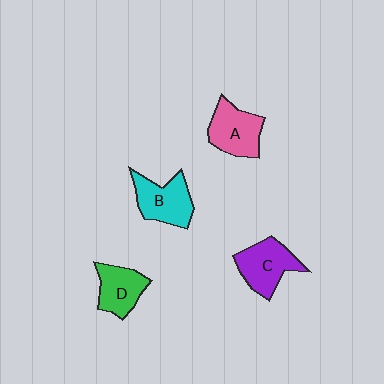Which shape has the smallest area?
Shape D (green).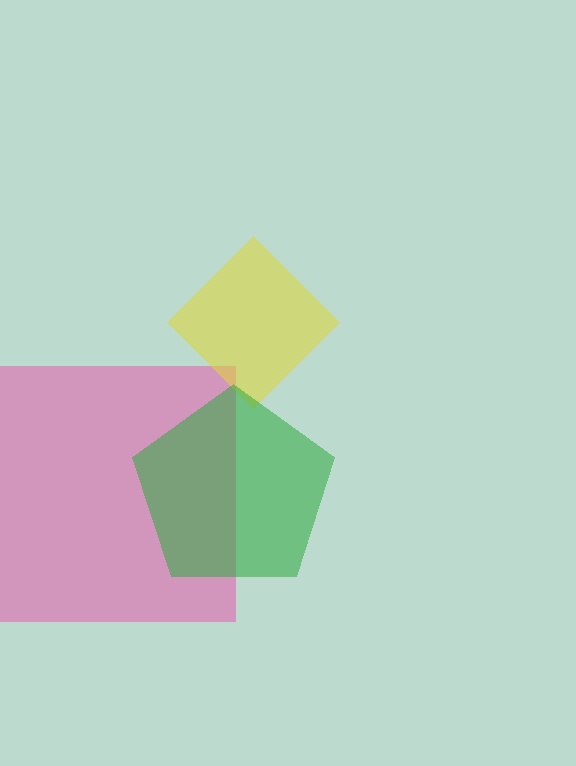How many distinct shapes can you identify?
There are 3 distinct shapes: a pink square, a yellow diamond, a green pentagon.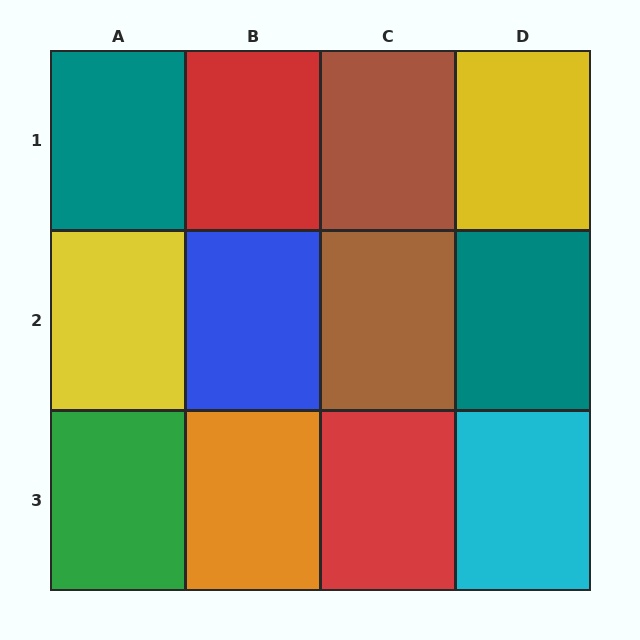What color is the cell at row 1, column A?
Teal.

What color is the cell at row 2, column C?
Brown.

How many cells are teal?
2 cells are teal.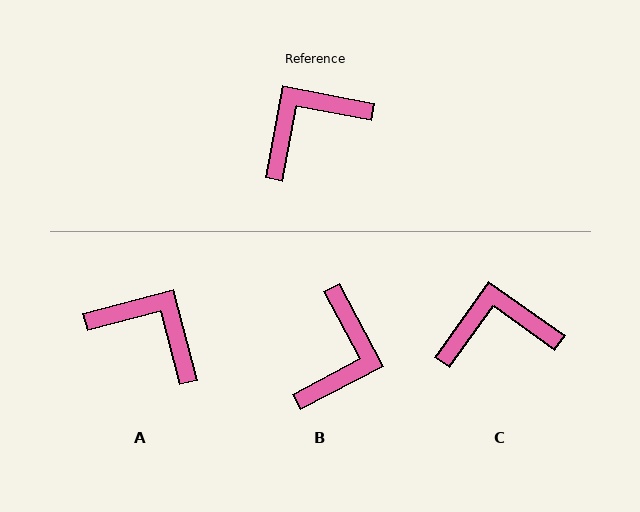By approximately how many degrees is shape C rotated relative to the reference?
Approximately 25 degrees clockwise.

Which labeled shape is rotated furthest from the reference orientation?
B, about 141 degrees away.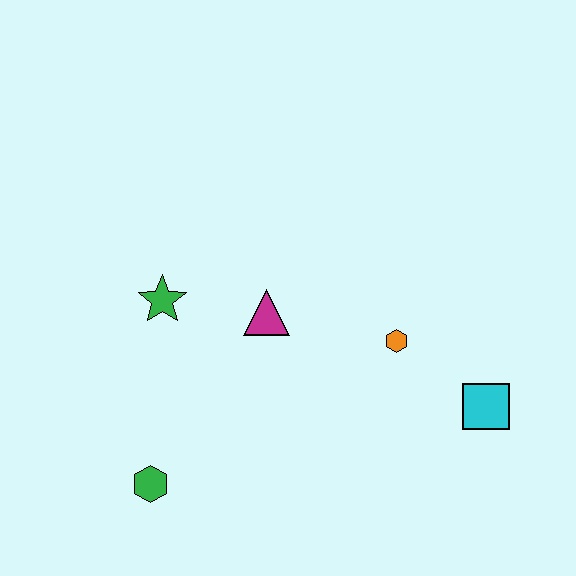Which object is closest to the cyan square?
The orange hexagon is closest to the cyan square.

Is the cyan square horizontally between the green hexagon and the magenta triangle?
No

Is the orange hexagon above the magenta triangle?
No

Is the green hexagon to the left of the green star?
Yes